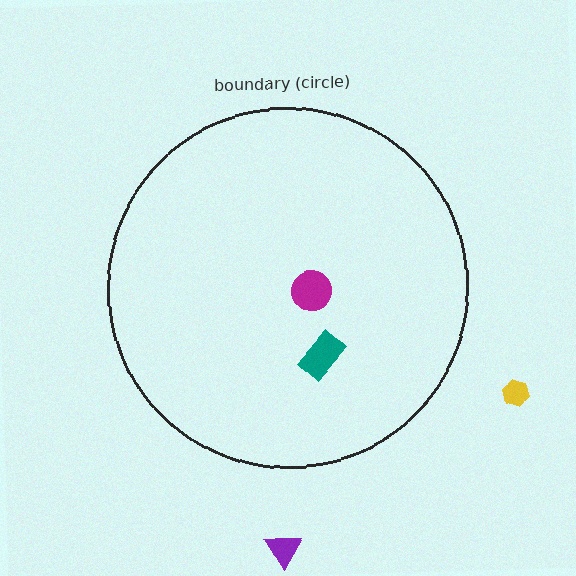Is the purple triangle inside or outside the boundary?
Outside.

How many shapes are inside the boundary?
2 inside, 2 outside.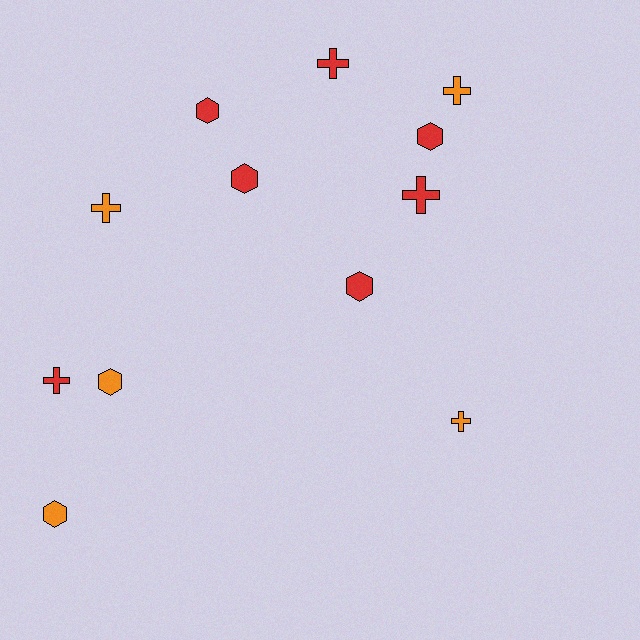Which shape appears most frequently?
Cross, with 6 objects.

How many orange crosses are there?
There are 3 orange crosses.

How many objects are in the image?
There are 12 objects.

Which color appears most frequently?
Red, with 7 objects.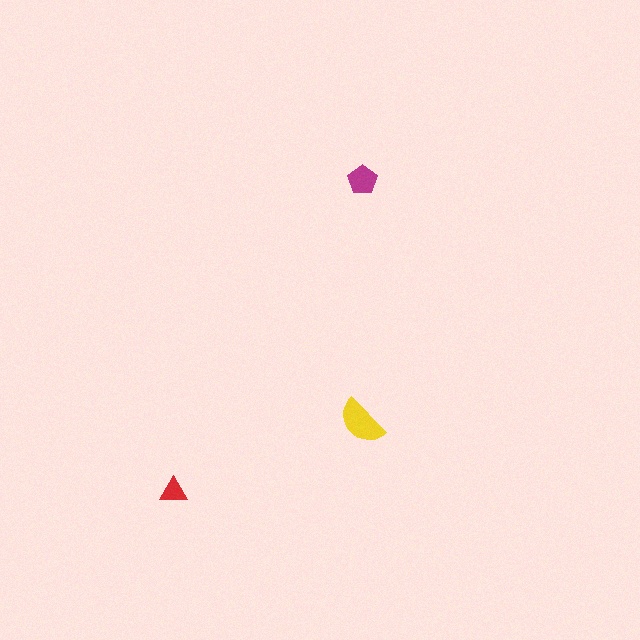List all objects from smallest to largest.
The red triangle, the magenta pentagon, the yellow semicircle.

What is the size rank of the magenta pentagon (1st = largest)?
2nd.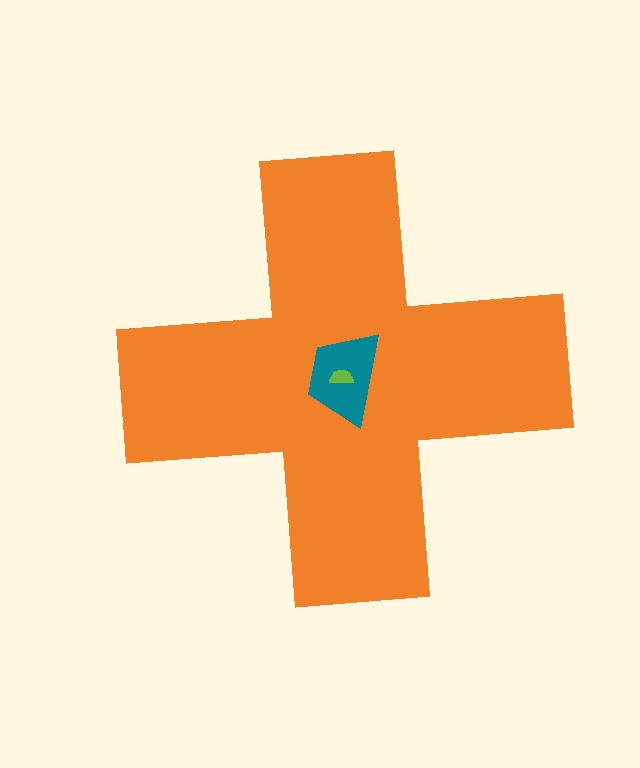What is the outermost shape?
The orange cross.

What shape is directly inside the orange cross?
The teal trapezoid.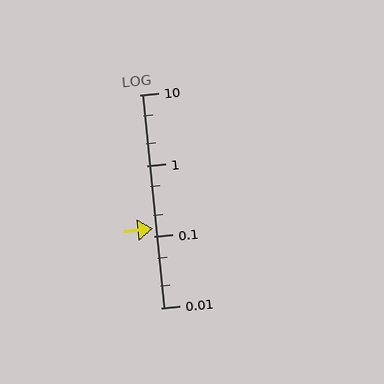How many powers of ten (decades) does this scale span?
The scale spans 3 decades, from 0.01 to 10.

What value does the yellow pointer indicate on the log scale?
The pointer indicates approximately 0.13.